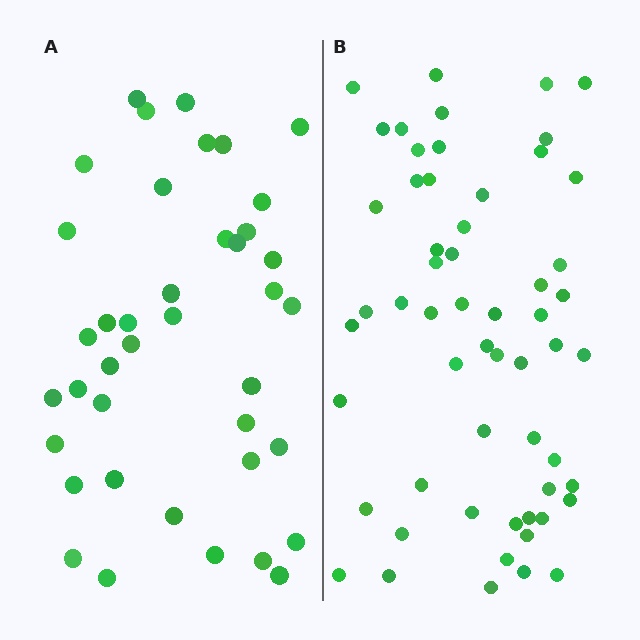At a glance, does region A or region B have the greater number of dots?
Region B (the right region) has more dots.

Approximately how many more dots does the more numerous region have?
Region B has approximately 15 more dots than region A.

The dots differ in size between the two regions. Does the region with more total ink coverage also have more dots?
No. Region A has more total ink coverage because its dots are larger, but region B actually contains more individual dots. Total area can be misleading — the number of items is what matters here.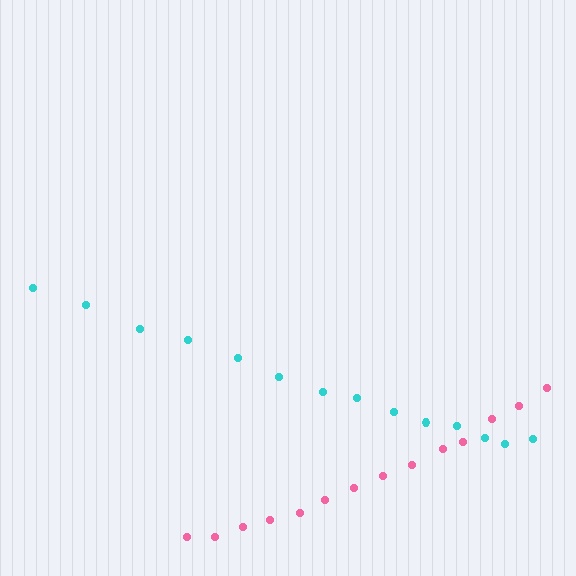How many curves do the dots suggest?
There are 2 distinct paths.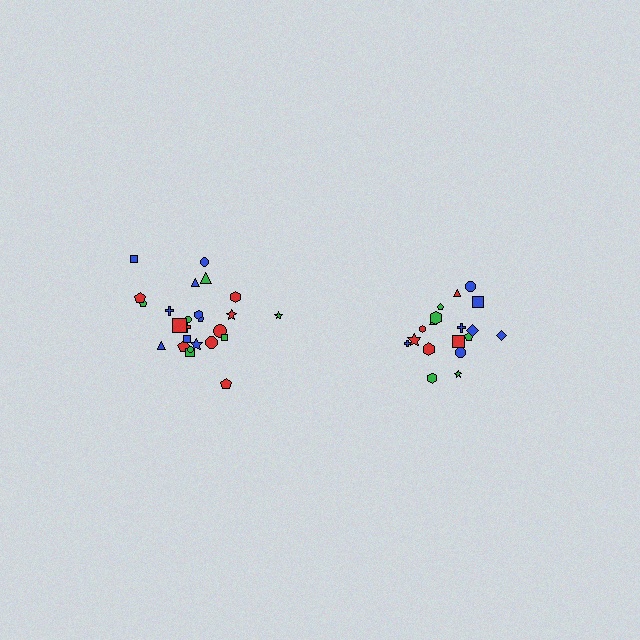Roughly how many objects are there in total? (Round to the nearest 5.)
Roughly 45 objects in total.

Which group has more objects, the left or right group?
The left group.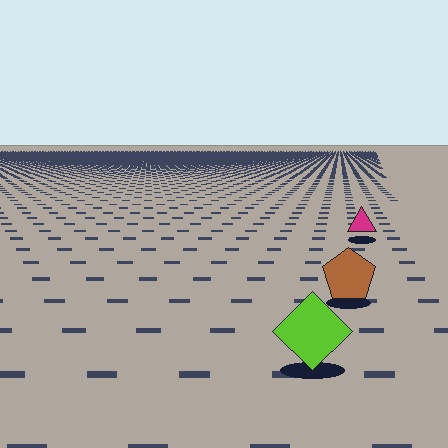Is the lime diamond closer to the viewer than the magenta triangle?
Yes. The lime diamond is closer — you can tell from the texture gradient: the ground texture is coarser near it.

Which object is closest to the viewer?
The lime diamond is closest. The texture marks near it are larger and more spread out.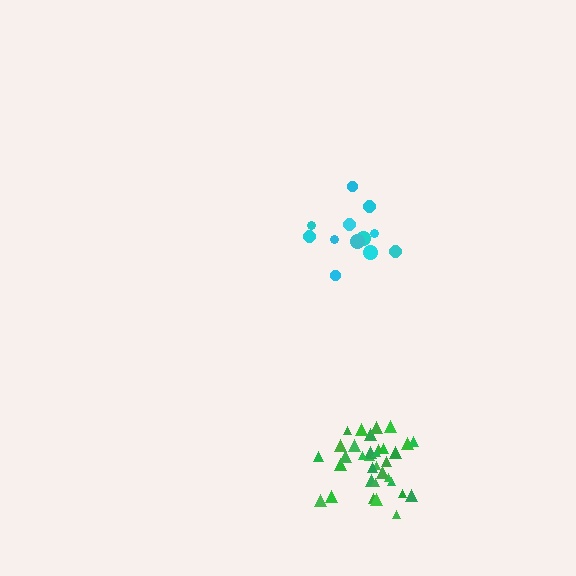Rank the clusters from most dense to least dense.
green, cyan.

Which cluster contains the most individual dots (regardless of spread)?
Green (35).